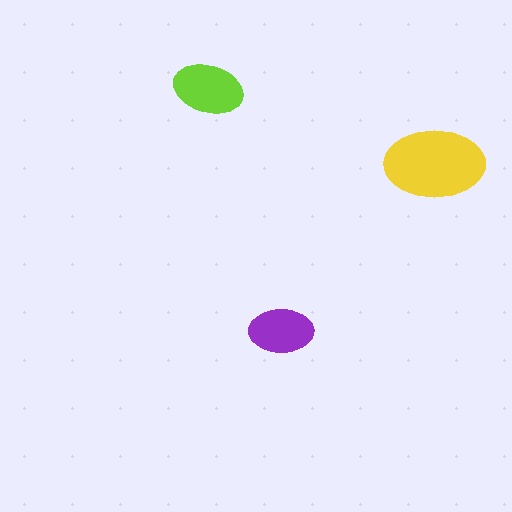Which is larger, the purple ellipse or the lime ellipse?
The lime one.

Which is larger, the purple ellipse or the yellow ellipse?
The yellow one.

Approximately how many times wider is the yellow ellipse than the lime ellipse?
About 1.5 times wider.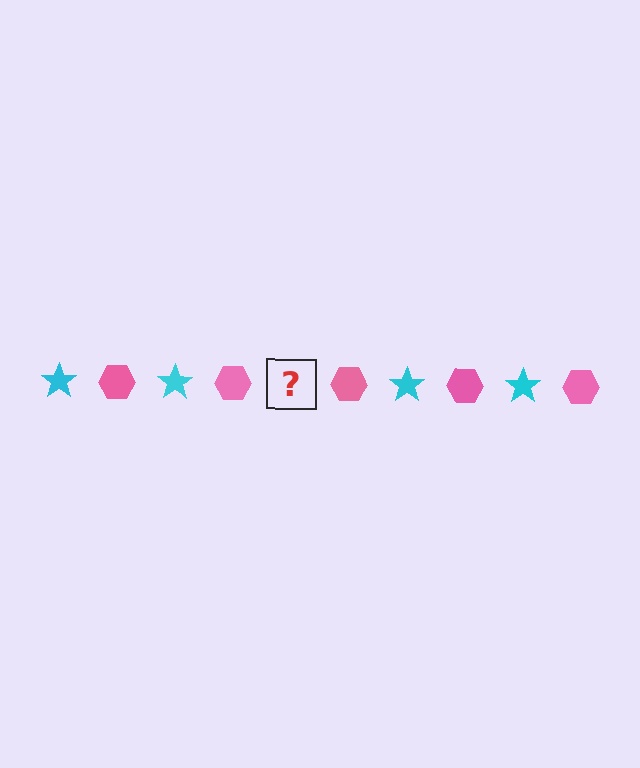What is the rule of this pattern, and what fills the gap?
The rule is that the pattern alternates between cyan star and pink hexagon. The gap should be filled with a cyan star.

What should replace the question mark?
The question mark should be replaced with a cyan star.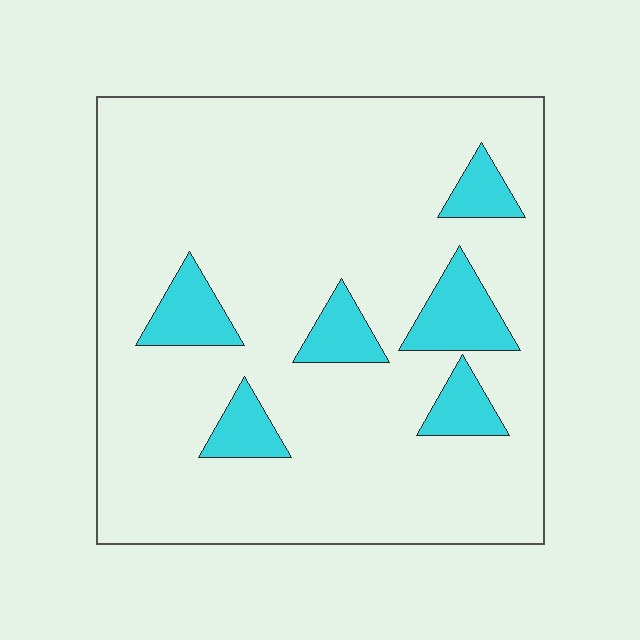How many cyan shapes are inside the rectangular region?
6.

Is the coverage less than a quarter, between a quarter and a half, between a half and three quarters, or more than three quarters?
Less than a quarter.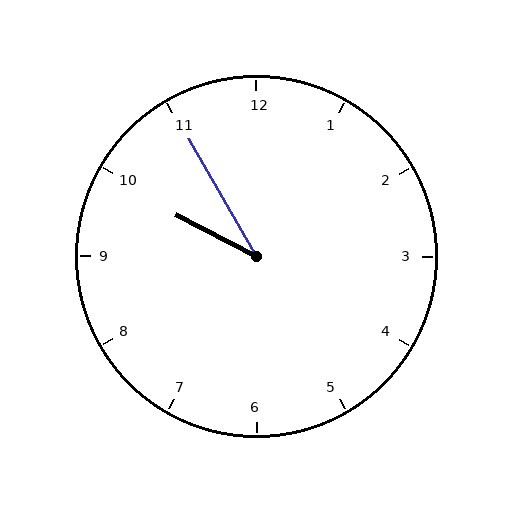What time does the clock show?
9:55.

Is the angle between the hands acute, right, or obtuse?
It is acute.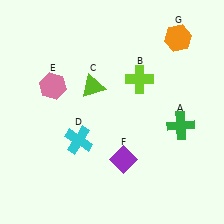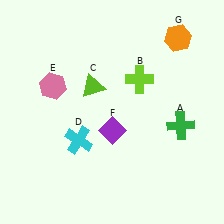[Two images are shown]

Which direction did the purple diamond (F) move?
The purple diamond (F) moved up.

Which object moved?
The purple diamond (F) moved up.